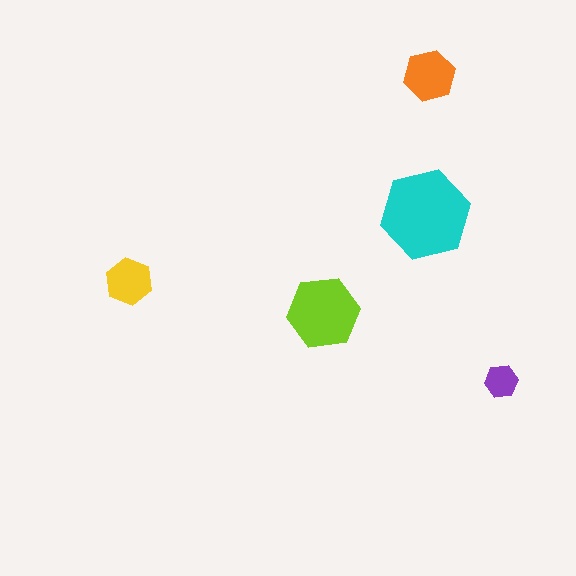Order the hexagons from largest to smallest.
the cyan one, the lime one, the orange one, the yellow one, the purple one.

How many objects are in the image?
There are 5 objects in the image.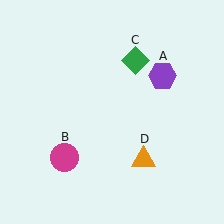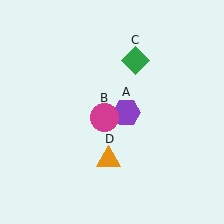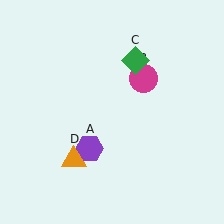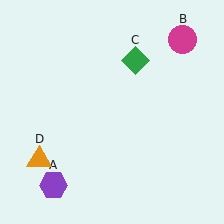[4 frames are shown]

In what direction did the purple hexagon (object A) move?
The purple hexagon (object A) moved down and to the left.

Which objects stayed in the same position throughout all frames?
Green diamond (object C) remained stationary.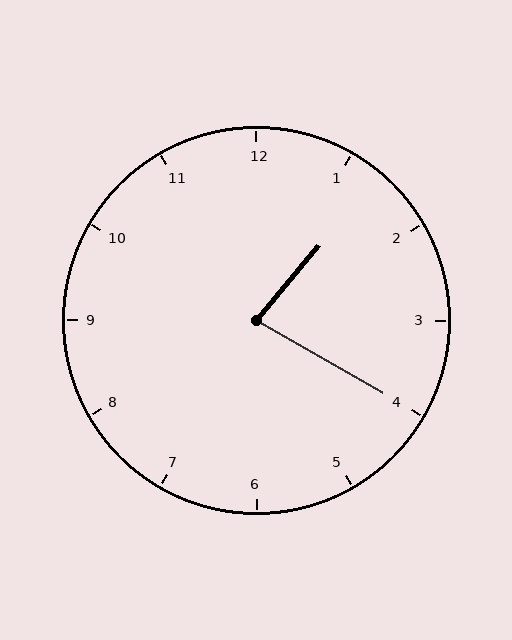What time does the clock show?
1:20.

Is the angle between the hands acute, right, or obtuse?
It is acute.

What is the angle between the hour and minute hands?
Approximately 80 degrees.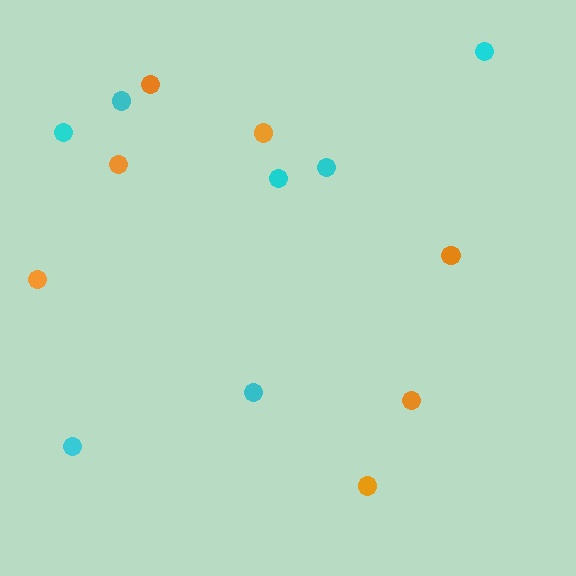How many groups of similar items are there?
There are 2 groups: one group of orange circles (7) and one group of cyan circles (7).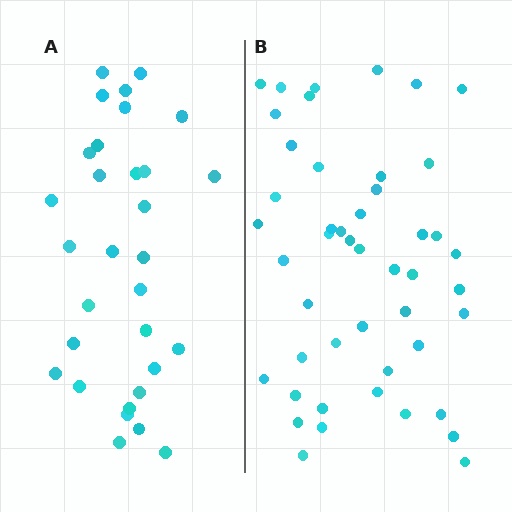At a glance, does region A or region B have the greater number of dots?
Region B (the right region) has more dots.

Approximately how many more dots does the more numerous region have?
Region B has approximately 15 more dots than region A.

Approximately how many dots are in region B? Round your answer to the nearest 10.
About 50 dots. (The exact count is 47, which rounds to 50.)